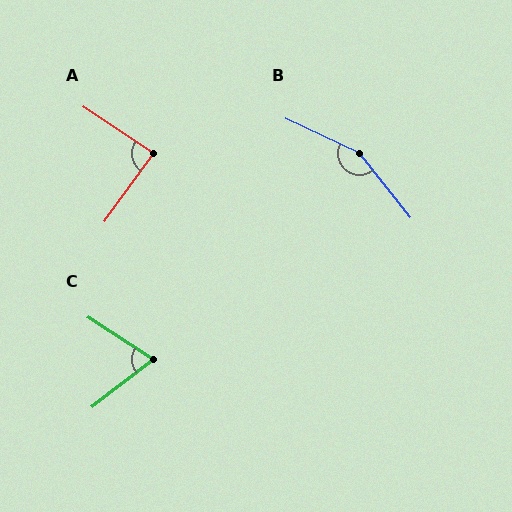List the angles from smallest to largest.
C (71°), A (88°), B (153°).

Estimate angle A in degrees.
Approximately 88 degrees.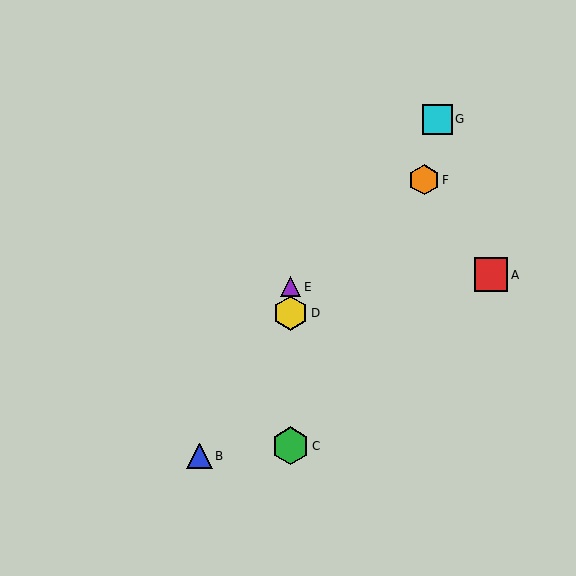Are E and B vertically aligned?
No, E is at x≈291 and B is at x≈200.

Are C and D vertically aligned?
Yes, both are at x≈291.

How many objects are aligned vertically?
3 objects (C, D, E) are aligned vertically.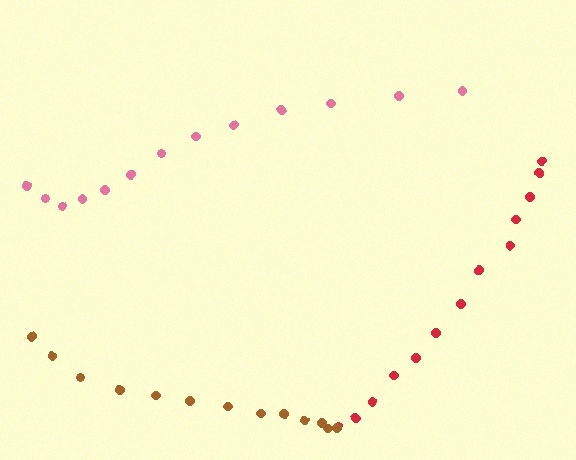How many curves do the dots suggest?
There are 3 distinct paths.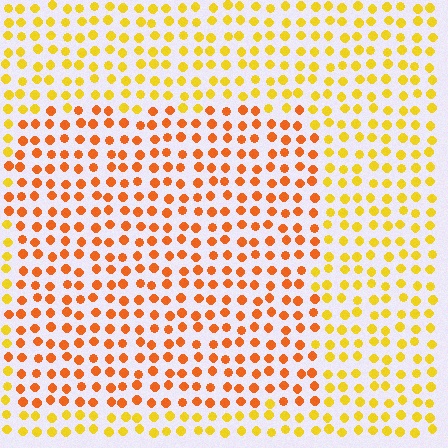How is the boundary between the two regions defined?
The boundary is defined purely by a slight shift in hue (about 32 degrees). Spacing, size, and orientation are identical on both sides.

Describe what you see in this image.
The image is filled with small yellow elements in a uniform arrangement. A rectangle-shaped region is visible where the elements are tinted to a slightly different hue, forming a subtle color boundary.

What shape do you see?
I see a rectangle.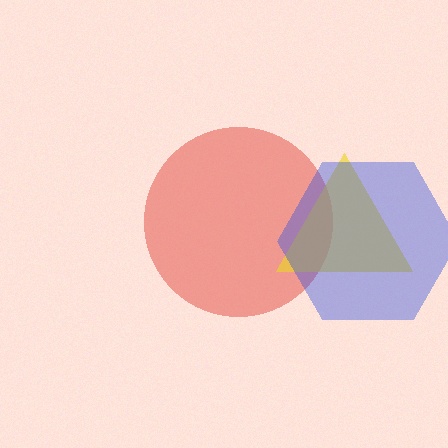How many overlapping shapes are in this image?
There are 3 overlapping shapes in the image.